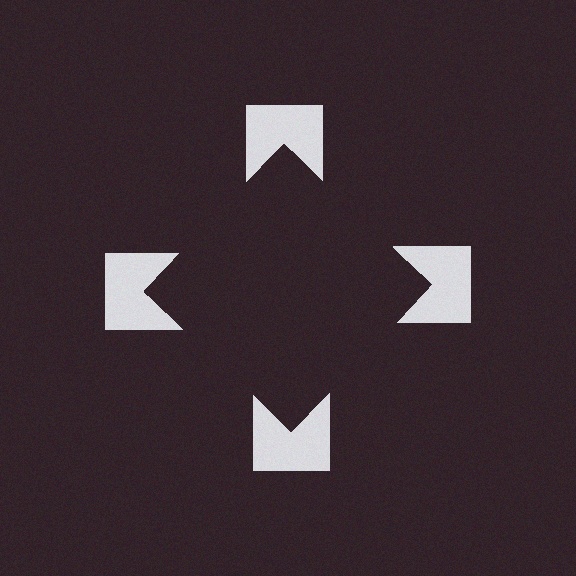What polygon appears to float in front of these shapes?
An illusory square — its edges are inferred from the aligned wedge cuts in the notched squares, not physically drawn.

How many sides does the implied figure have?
4 sides.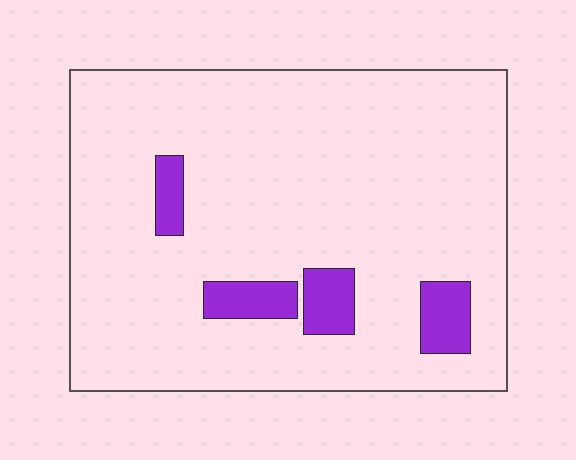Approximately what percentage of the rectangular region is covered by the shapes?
Approximately 10%.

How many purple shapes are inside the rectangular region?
4.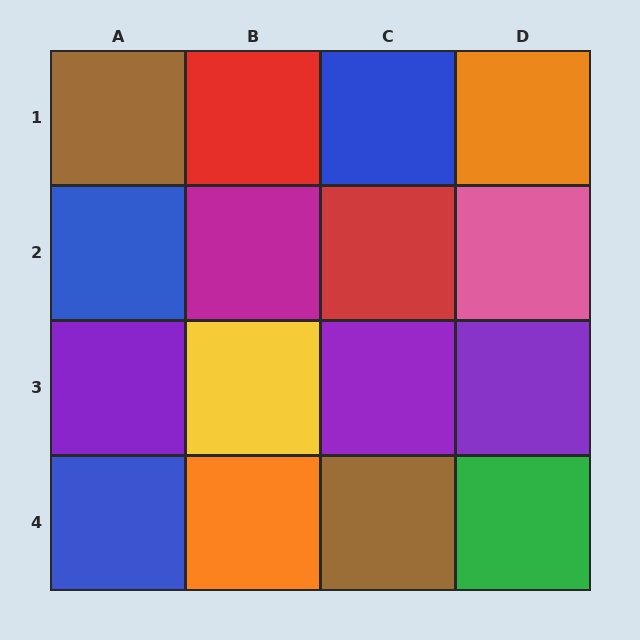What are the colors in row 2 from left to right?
Blue, magenta, red, pink.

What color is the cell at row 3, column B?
Yellow.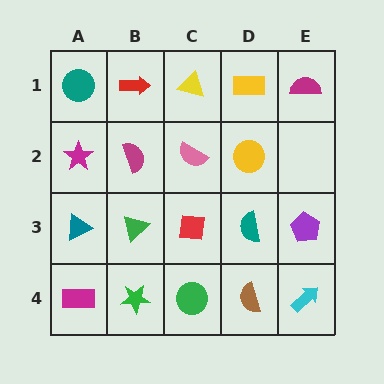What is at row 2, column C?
A pink semicircle.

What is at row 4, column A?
A magenta rectangle.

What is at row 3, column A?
A teal triangle.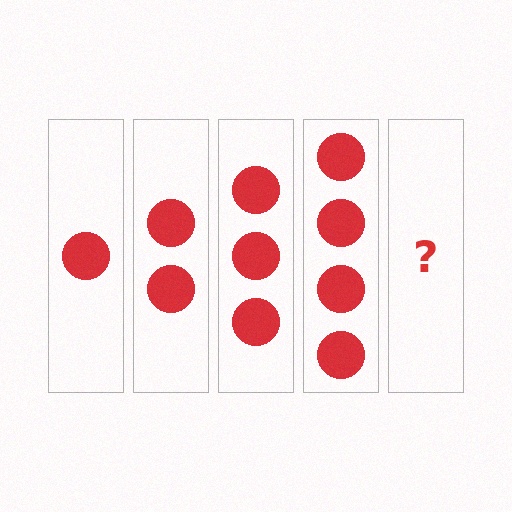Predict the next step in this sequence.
The next step is 5 circles.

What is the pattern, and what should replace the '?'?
The pattern is that each step adds one more circle. The '?' should be 5 circles.